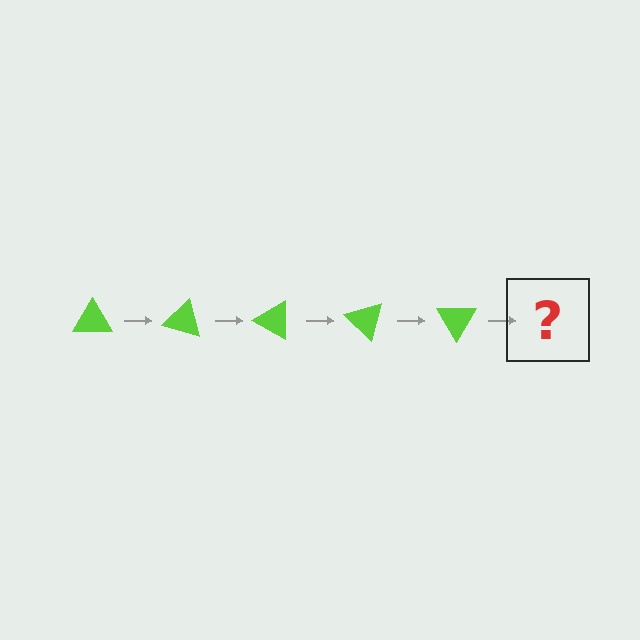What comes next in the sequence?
The next element should be a lime triangle rotated 75 degrees.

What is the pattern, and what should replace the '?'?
The pattern is that the triangle rotates 15 degrees each step. The '?' should be a lime triangle rotated 75 degrees.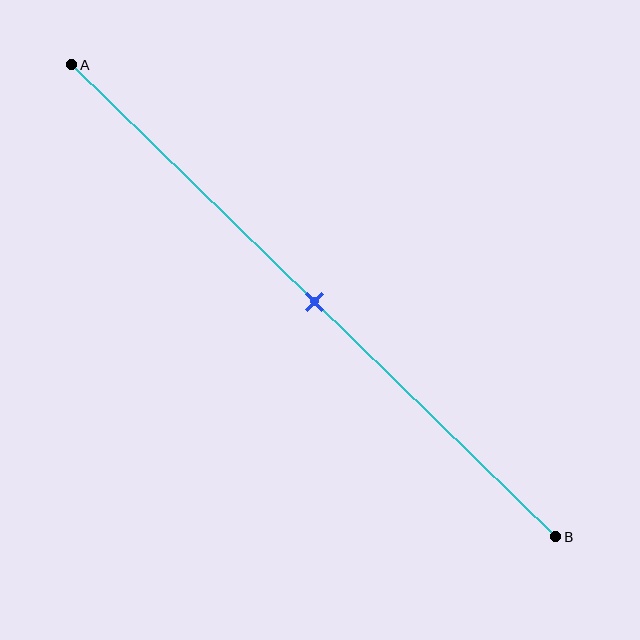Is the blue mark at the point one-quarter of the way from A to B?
No, the mark is at about 50% from A, not at the 25% one-quarter point.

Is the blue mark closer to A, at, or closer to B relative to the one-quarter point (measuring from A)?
The blue mark is closer to point B than the one-quarter point of segment AB.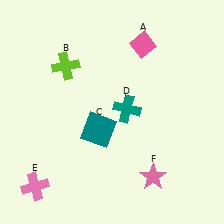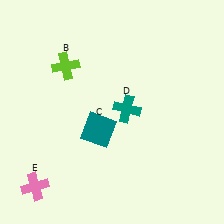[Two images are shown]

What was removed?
The pink star (F), the pink diamond (A) were removed in Image 2.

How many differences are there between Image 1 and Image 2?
There are 2 differences between the two images.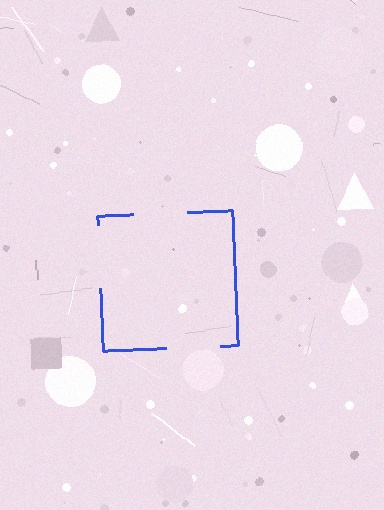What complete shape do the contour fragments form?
The contour fragments form a square.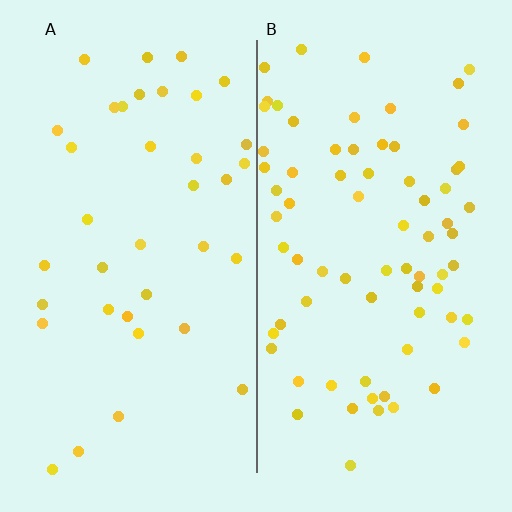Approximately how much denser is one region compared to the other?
Approximately 2.0× — region B over region A.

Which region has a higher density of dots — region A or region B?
B (the right).